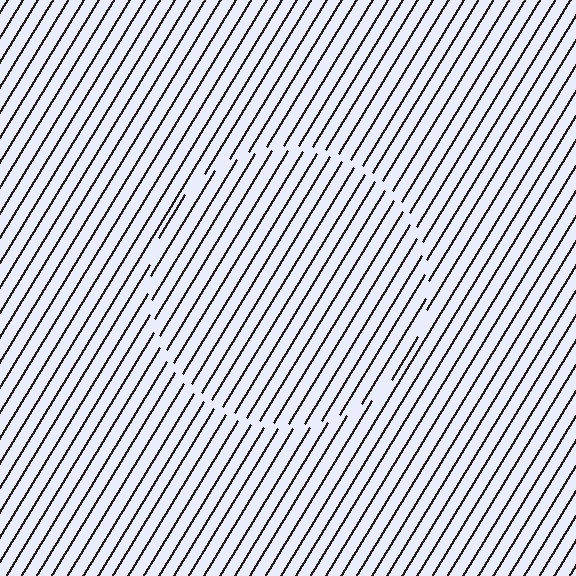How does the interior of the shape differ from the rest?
The interior of the shape contains the same grating, shifted by half a period — the contour is defined by the phase discontinuity where line-ends from the inner and outer gratings abut.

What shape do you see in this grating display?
An illusory circle. The interior of the shape contains the same grating, shifted by half a period — the contour is defined by the phase discontinuity where line-ends from the inner and outer gratings abut.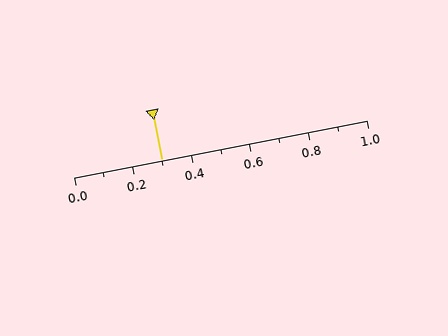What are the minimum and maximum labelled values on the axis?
The axis runs from 0.0 to 1.0.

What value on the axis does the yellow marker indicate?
The marker indicates approximately 0.3.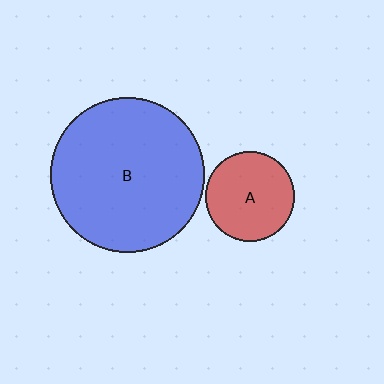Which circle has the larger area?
Circle B (blue).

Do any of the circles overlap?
No, none of the circles overlap.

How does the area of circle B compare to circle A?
Approximately 3.0 times.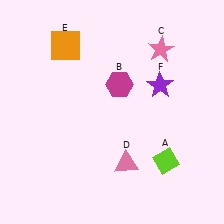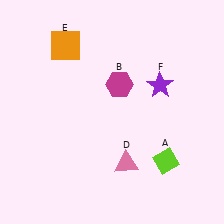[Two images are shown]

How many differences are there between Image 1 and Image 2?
There is 1 difference between the two images.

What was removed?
The pink star (C) was removed in Image 2.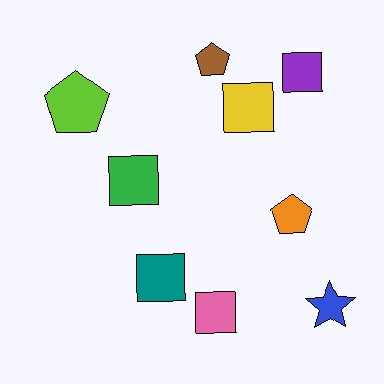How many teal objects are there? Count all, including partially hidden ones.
There is 1 teal object.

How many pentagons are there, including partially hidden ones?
There are 3 pentagons.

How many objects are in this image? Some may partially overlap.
There are 9 objects.